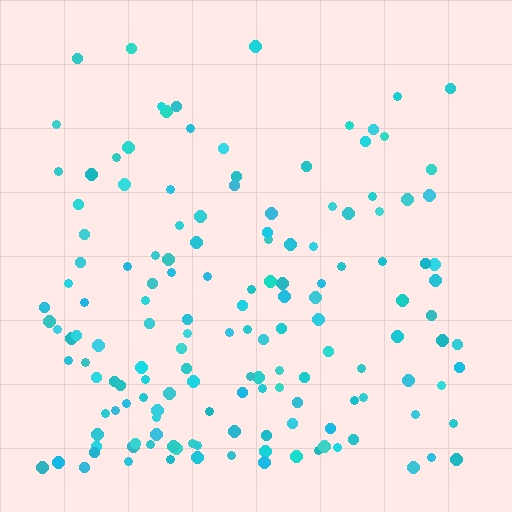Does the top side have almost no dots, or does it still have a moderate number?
Still a moderate number, just noticeably fewer than the bottom.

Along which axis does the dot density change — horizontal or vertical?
Vertical.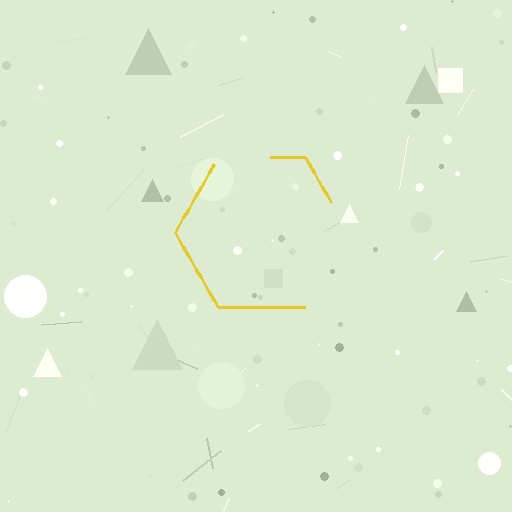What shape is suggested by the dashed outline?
The dashed outline suggests a hexagon.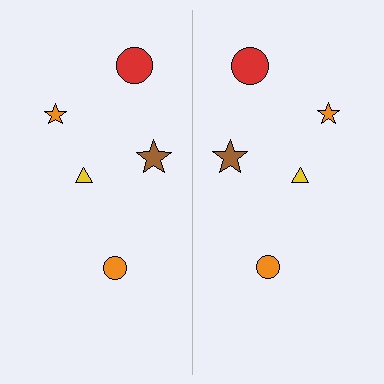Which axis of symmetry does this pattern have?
The pattern has a vertical axis of symmetry running through the center of the image.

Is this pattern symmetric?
Yes, this pattern has bilateral (reflection) symmetry.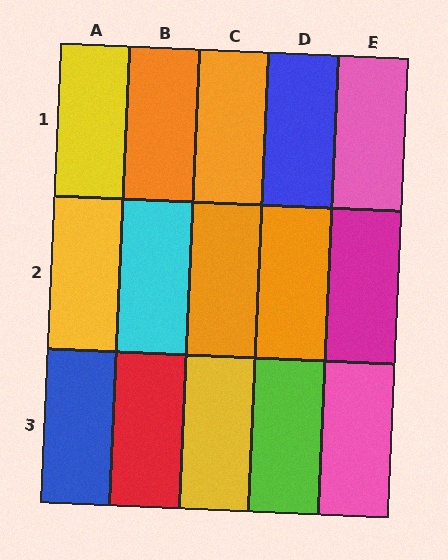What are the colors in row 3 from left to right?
Blue, red, yellow, lime, pink.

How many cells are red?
1 cell is red.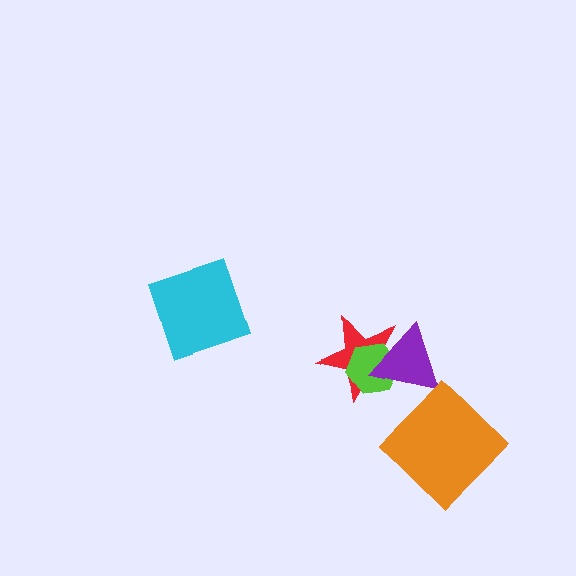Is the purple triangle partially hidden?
No, no other shape covers it.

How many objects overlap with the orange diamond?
0 objects overlap with the orange diamond.